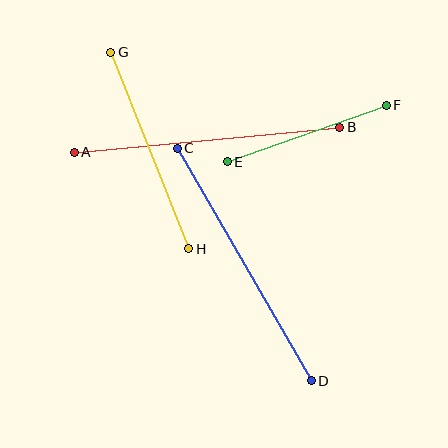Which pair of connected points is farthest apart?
Points C and D are farthest apart.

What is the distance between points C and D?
The distance is approximately 268 pixels.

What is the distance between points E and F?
The distance is approximately 169 pixels.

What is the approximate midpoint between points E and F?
The midpoint is at approximately (307, 133) pixels.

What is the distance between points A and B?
The distance is approximately 266 pixels.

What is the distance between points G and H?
The distance is approximately 212 pixels.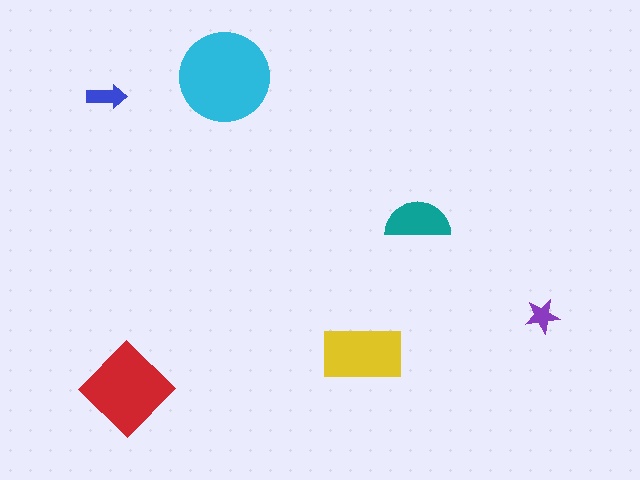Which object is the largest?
The cyan circle.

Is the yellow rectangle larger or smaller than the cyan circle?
Smaller.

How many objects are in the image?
There are 6 objects in the image.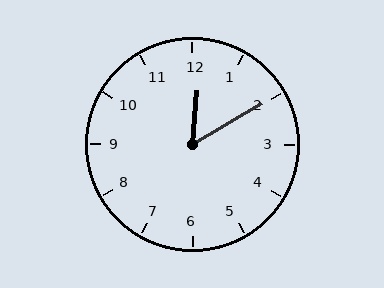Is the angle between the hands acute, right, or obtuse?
It is acute.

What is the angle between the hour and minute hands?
Approximately 55 degrees.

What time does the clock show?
12:10.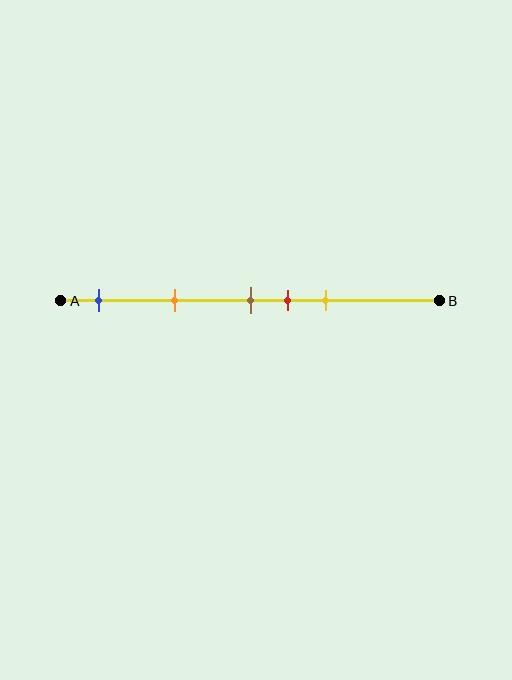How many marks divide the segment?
There are 5 marks dividing the segment.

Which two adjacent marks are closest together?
The brown and red marks are the closest adjacent pair.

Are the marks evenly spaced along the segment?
No, the marks are not evenly spaced.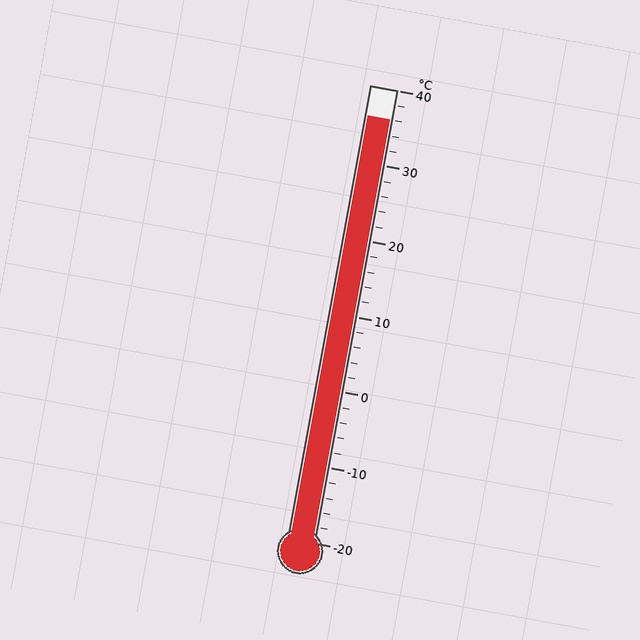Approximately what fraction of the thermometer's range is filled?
The thermometer is filled to approximately 95% of its range.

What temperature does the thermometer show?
The thermometer shows approximately 36°C.